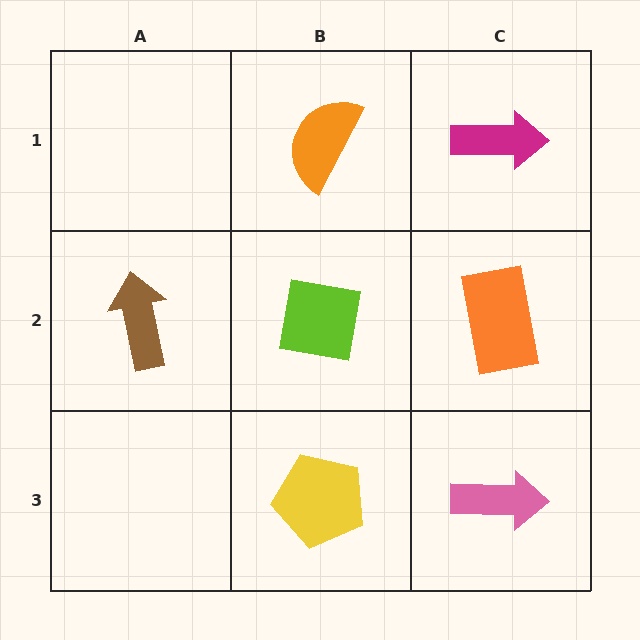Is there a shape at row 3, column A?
No, that cell is empty.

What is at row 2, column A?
A brown arrow.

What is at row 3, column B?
A yellow pentagon.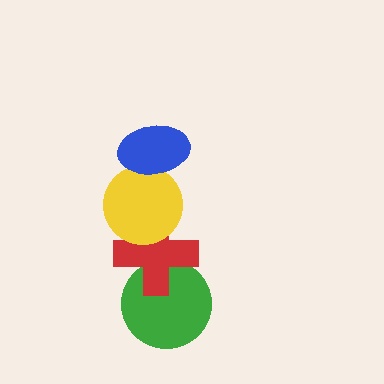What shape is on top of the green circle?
The red cross is on top of the green circle.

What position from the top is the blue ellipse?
The blue ellipse is 1st from the top.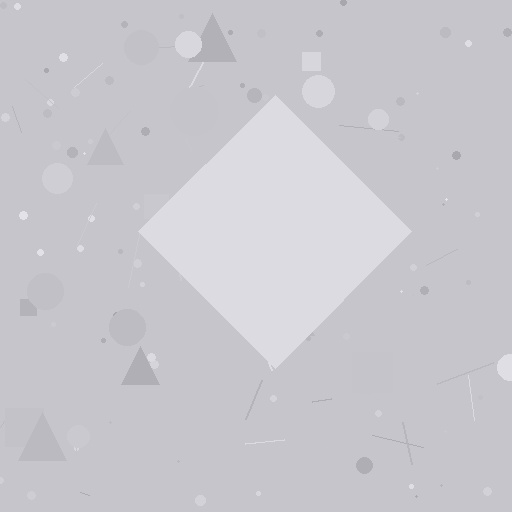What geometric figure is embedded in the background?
A diamond is embedded in the background.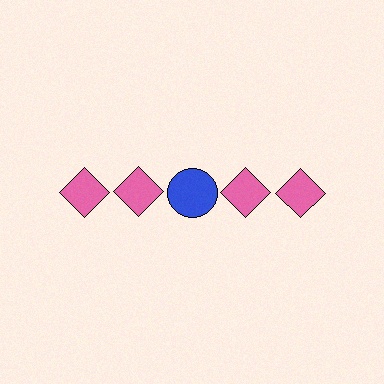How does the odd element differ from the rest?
It differs in both color (blue instead of pink) and shape (circle instead of diamond).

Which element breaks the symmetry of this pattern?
The blue circle in the top row, center column breaks the symmetry. All other shapes are pink diamonds.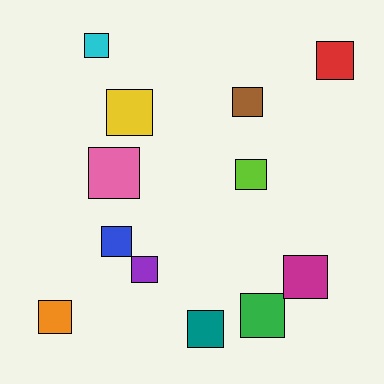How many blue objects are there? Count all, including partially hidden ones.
There is 1 blue object.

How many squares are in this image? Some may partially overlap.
There are 12 squares.